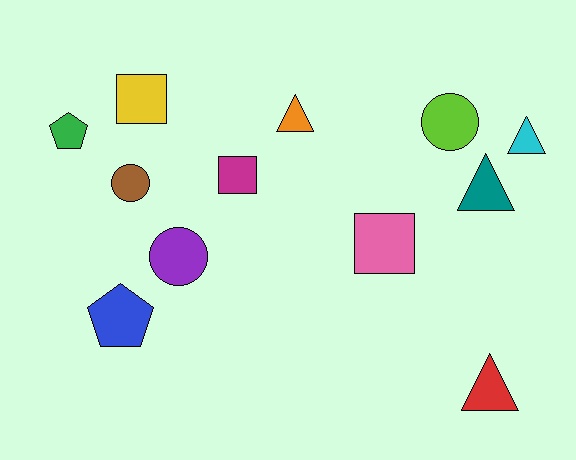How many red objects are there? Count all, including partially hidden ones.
There is 1 red object.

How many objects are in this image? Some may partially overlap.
There are 12 objects.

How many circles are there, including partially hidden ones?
There are 3 circles.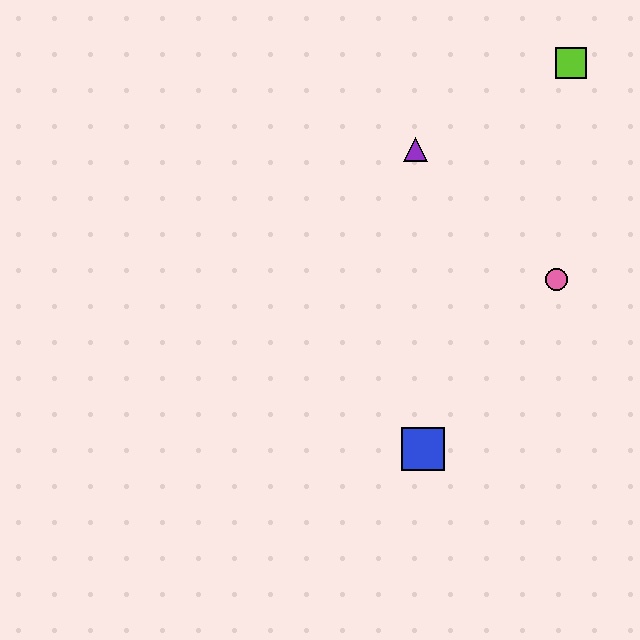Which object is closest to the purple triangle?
The lime square is closest to the purple triangle.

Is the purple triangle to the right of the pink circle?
No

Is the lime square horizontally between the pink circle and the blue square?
No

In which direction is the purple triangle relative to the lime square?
The purple triangle is to the left of the lime square.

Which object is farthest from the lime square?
The blue square is farthest from the lime square.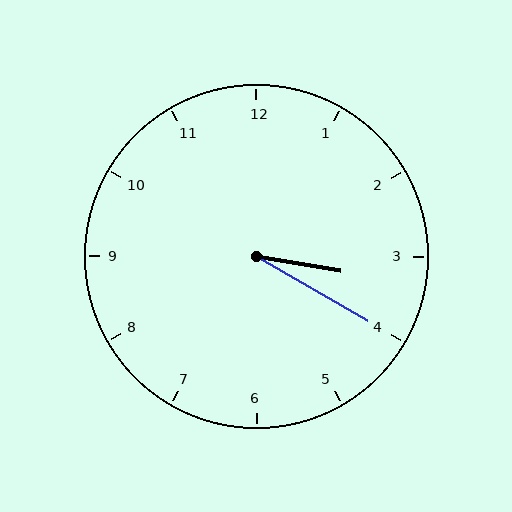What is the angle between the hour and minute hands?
Approximately 20 degrees.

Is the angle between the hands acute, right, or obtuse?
It is acute.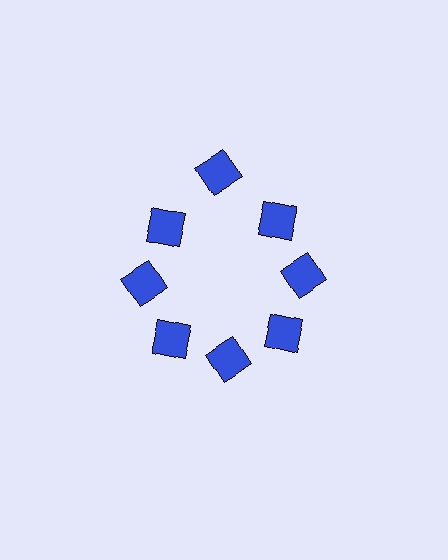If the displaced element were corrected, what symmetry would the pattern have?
It would have 8-fold rotational symmetry — the pattern would map onto itself every 45 degrees.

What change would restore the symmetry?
The symmetry would be restored by moving it inward, back onto the ring so that all 8 squares sit at equal angles and equal distance from the center.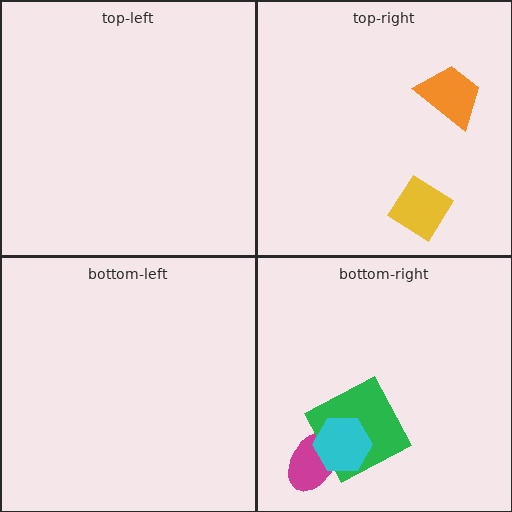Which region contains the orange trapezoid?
The top-right region.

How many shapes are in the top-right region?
2.